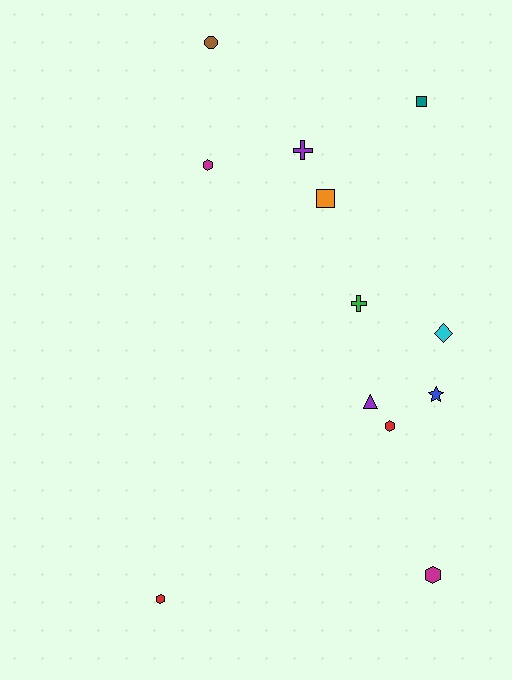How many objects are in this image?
There are 12 objects.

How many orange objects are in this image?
There is 1 orange object.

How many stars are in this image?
There is 1 star.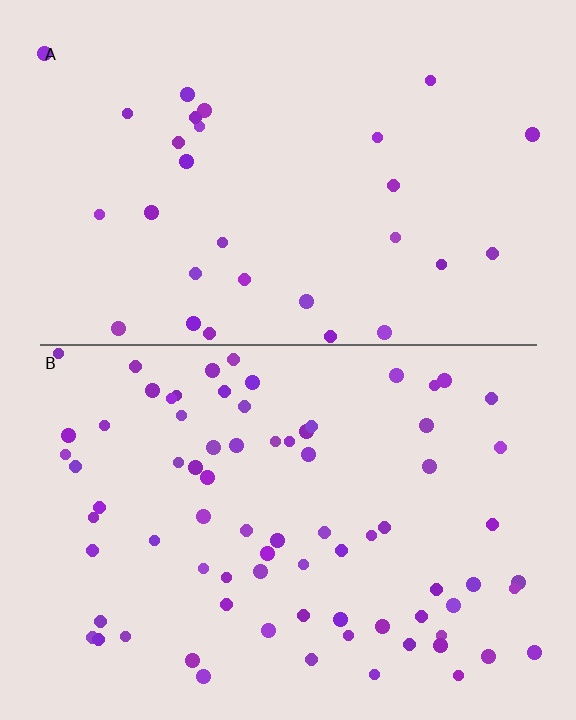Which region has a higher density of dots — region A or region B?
B (the bottom).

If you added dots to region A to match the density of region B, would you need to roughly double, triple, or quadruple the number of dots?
Approximately triple.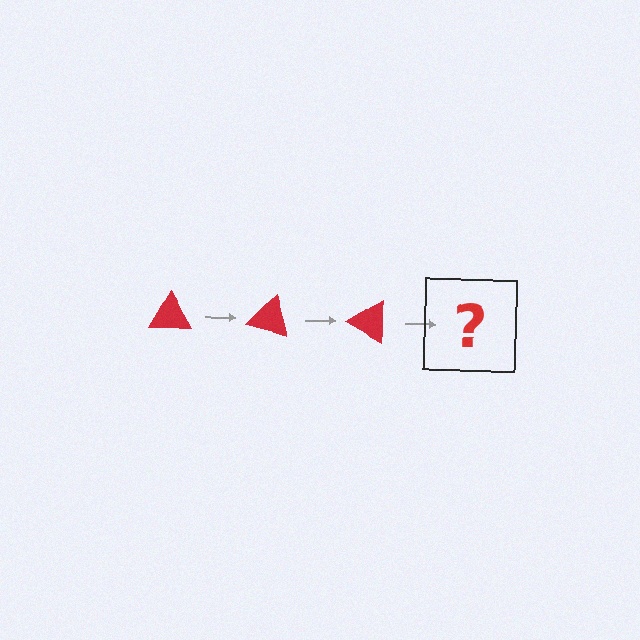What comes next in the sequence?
The next element should be a red triangle rotated 45 degrees.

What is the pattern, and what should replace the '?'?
The pattern is that the triangle rotates 15 degrees each step. The '?' should be a red triangle rotated 45 degrees.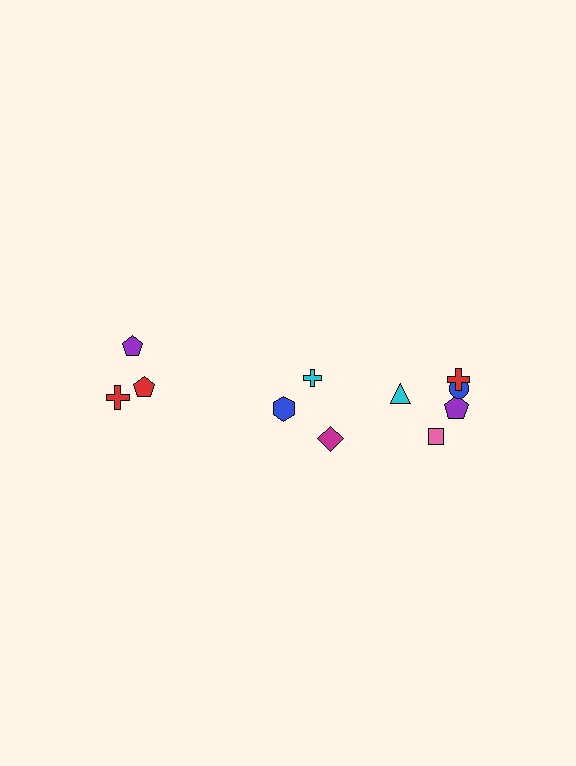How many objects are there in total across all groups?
There are 11 objects.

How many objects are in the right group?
There are 8 objects.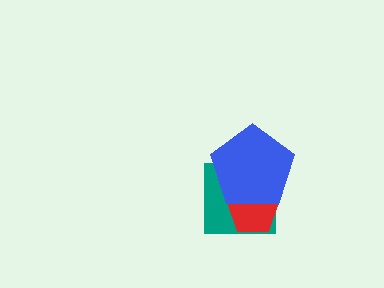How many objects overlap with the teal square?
2 objects overlap with the teal square.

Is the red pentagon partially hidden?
Yes, it is partially covered by another shape.